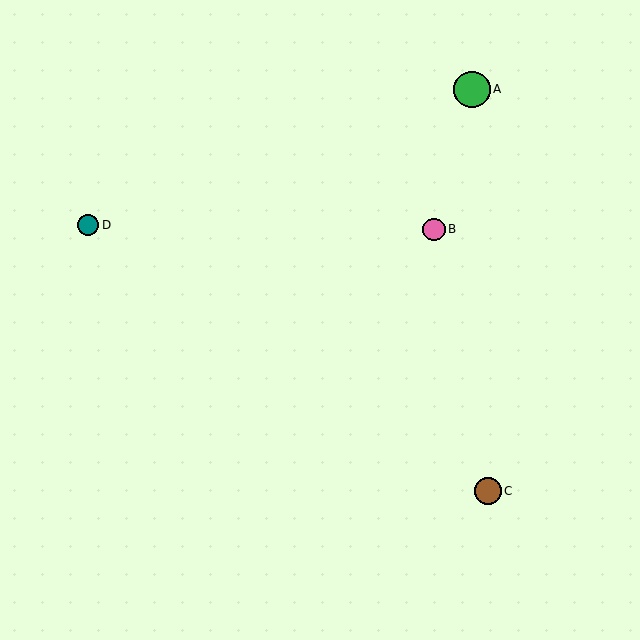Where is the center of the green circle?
The center of the green circle is at (472, 89).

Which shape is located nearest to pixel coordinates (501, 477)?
The brown circle (labeled C) at (488, 491) is nearest to that location.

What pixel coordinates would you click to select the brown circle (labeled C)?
Click at (488, 491) to select the brown circle C.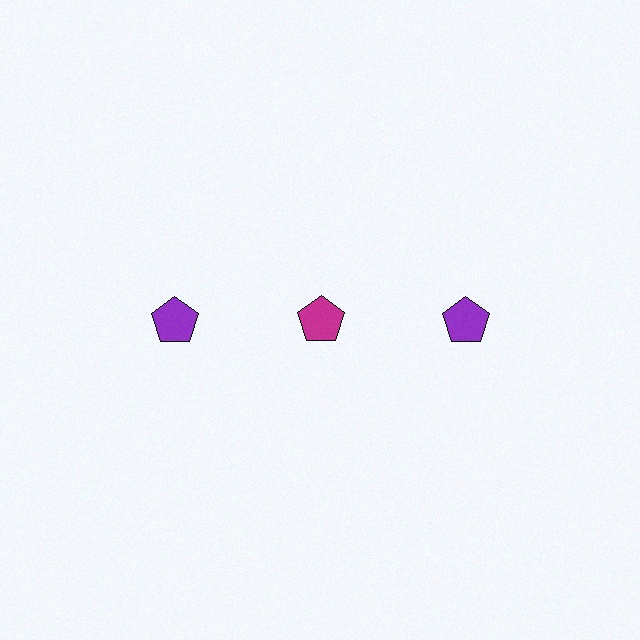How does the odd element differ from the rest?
It has a different color: magenta instead of purple.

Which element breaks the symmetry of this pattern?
The magenta pentagon in the top row, second from left column breaks the symmetry. All other shapes are purple pentagons.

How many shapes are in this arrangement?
There are 3 shapes arranged in a grid pattern.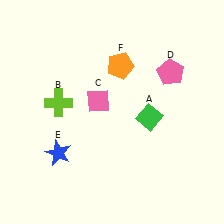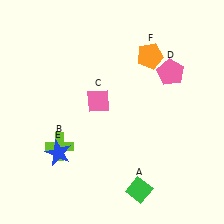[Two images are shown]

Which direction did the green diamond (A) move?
The green diamond (A) moved down.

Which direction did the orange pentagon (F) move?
The orange pentagon (F) moved right.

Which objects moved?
The objects that moved are: the green diamond (A), the lime cross (B), the orange pentagon (F).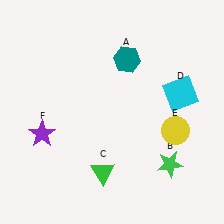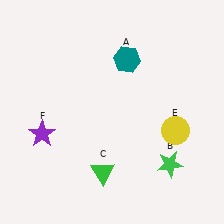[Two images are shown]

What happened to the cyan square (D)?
The cyan square (D) was removed in Image 2. It was in the top-right area of Image 1.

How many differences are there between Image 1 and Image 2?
There is 1 difference between the two images.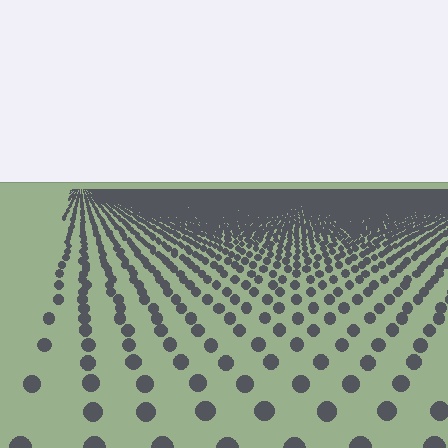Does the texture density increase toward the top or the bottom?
Density increases toward the top.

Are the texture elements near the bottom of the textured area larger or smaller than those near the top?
Larger. Near the bottom, elements are closer to the viewer and appear at a bigger on-screen size.